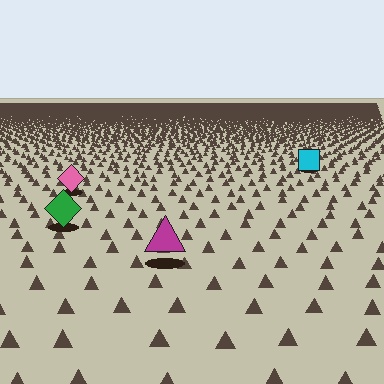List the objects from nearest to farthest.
From nearest to farthest: the magenta triangle, the green diamond, the pink diamond, the cyan square.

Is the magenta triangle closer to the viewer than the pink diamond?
Yes. The magenta triangle is closer — you can tell from the texture gradient: the ground texture is coarser near it.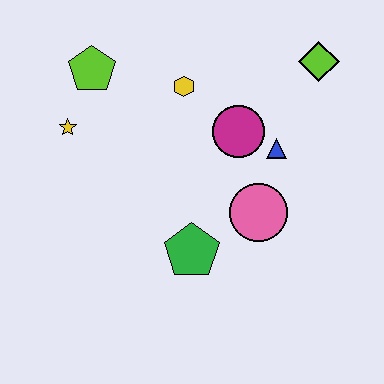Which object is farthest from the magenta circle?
The yellow star is farthest from the magenta circle.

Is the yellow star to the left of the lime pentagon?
Yes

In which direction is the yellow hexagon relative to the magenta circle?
The yellow hexagon is to the left of the magenta circle.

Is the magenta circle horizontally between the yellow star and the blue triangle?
Yes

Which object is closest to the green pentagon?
The pink circle is closest to the green pentagon.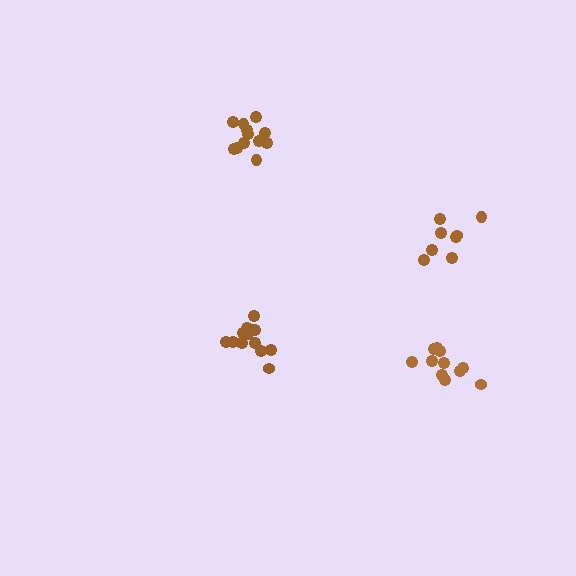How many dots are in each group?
Group 1: 13 dots, Group 2: 8 dots, Group 3: 12 dots, Group 4: 11 dots (44 total).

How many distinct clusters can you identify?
There are 4 distinct clusters.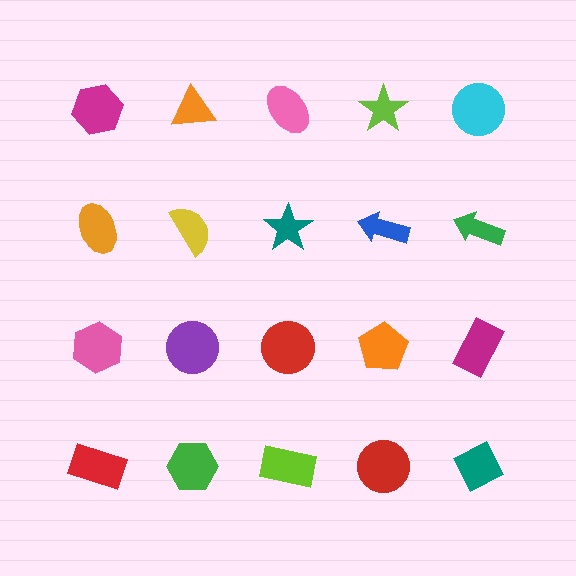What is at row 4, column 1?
A red rectangle.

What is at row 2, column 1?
An orange ellipse.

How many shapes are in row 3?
5 shapes.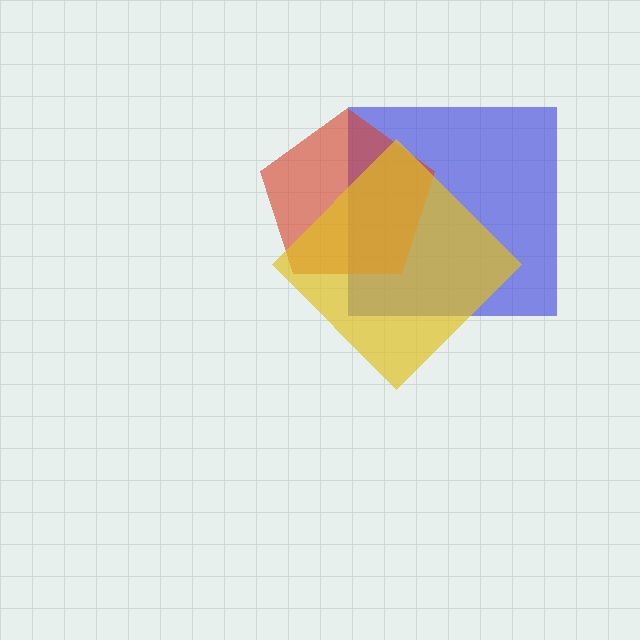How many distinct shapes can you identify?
There are 3 distinct shapes: a blue square, a red pentagon, a yellow diamond.